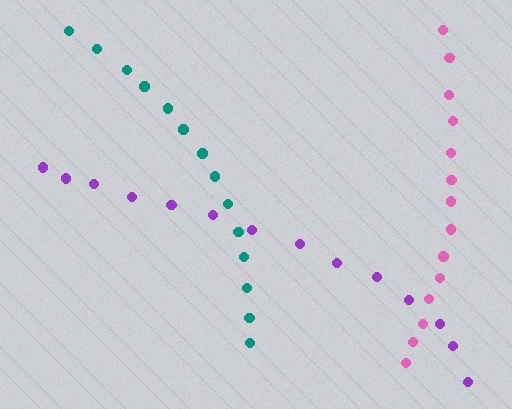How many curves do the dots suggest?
There are 3 distinct paths.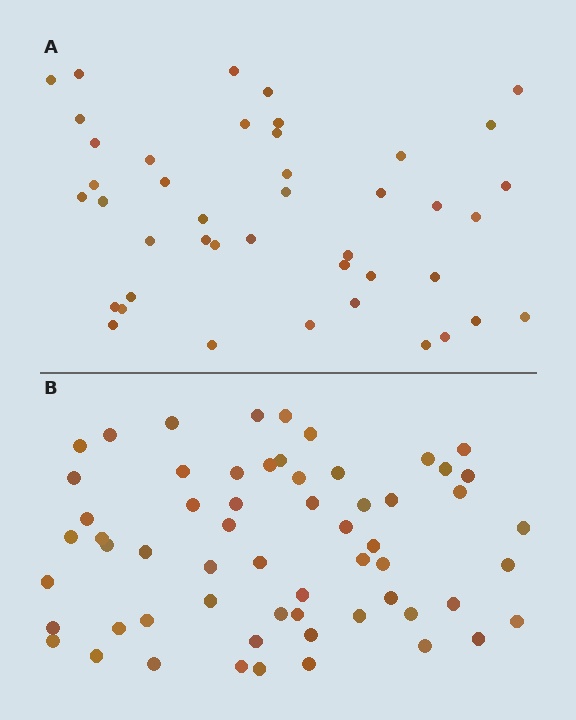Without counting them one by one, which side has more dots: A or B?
Region B (the bottom region) has more dots.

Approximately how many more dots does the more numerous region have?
Region B has approximately 15 more dots than region A.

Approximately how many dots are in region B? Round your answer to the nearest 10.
About 60 dots.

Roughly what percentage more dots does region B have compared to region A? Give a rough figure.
About 40% more.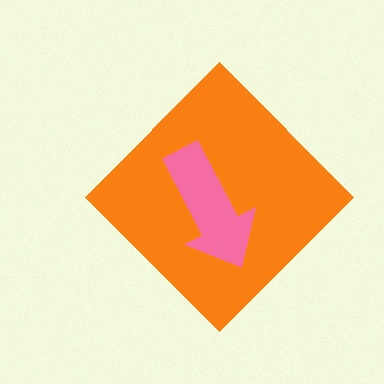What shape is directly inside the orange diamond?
The pink arrow.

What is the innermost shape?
The pink arrow.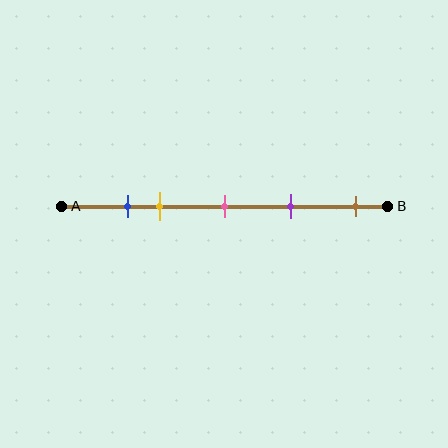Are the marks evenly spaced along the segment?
No, the marks are not evenly spaced.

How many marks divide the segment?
There are 5 marks dividing the segment.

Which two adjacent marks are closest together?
The blue and yellow marks are the closest adjacent pair.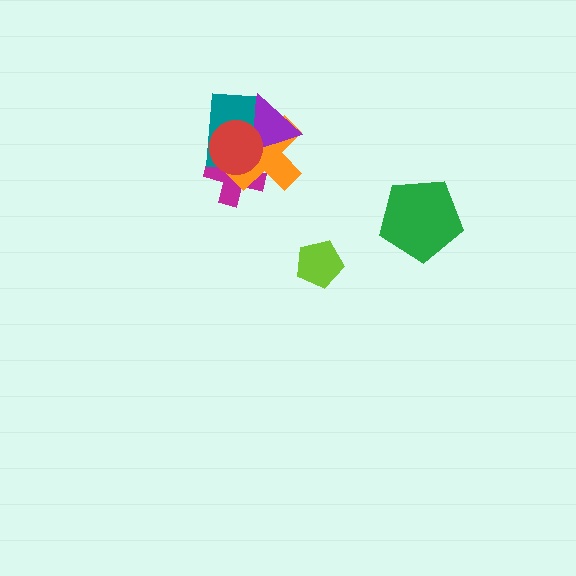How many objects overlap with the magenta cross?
4 objects overlap with the magenta cross.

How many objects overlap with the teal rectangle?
4 objects overlap with the teal rectangle.